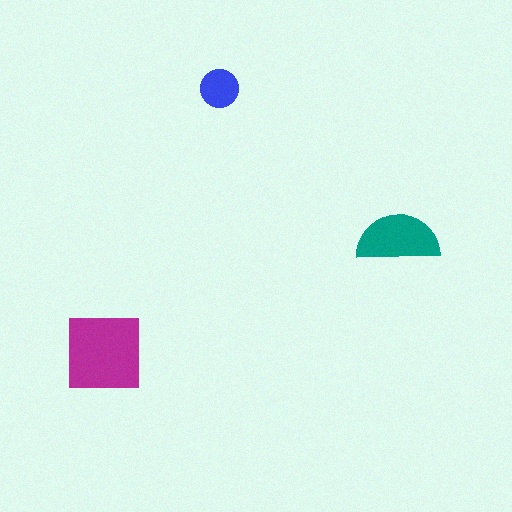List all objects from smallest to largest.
The blue circle, the teal semicircle, the magenta square.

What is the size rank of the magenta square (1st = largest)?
1st.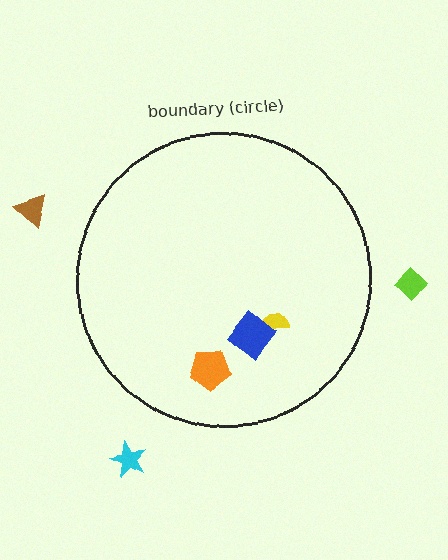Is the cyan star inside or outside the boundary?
Outside.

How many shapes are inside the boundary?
3 inside, 3 outside.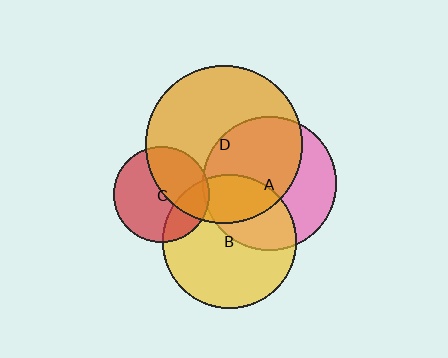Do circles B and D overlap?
Yes.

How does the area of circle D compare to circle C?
Approximately 2.7 times.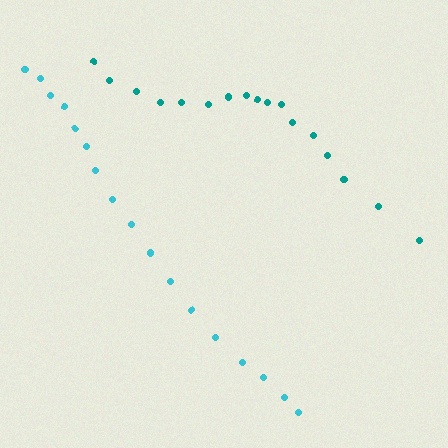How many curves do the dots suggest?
There are 2 distinct paths.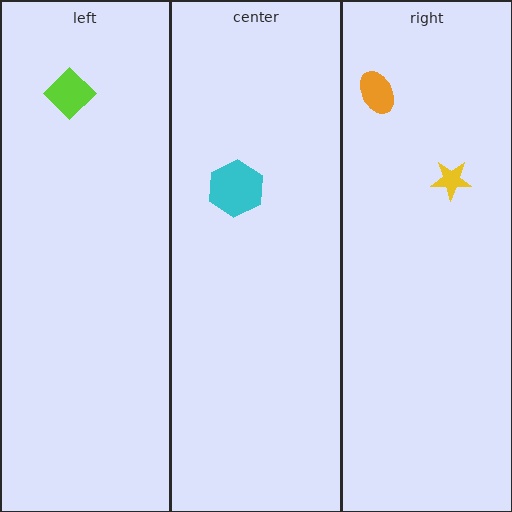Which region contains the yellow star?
The right region.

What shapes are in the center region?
The cyan hexagon.